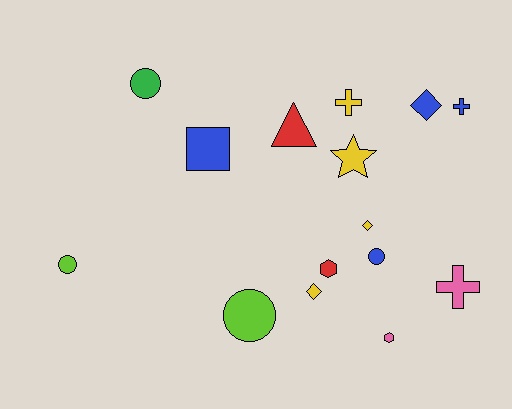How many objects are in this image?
There are 15 objects.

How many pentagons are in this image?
There are no pentagons.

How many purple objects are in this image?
There are no purple objects.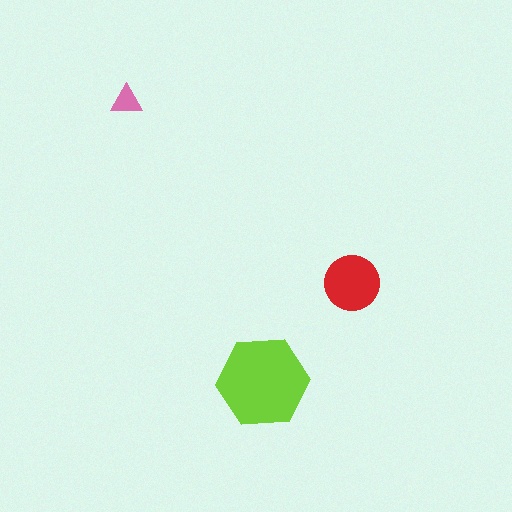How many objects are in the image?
There are 3 objects in the image.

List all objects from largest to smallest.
The lime hexagon, the red circle, the pink triangle.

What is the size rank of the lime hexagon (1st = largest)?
1st.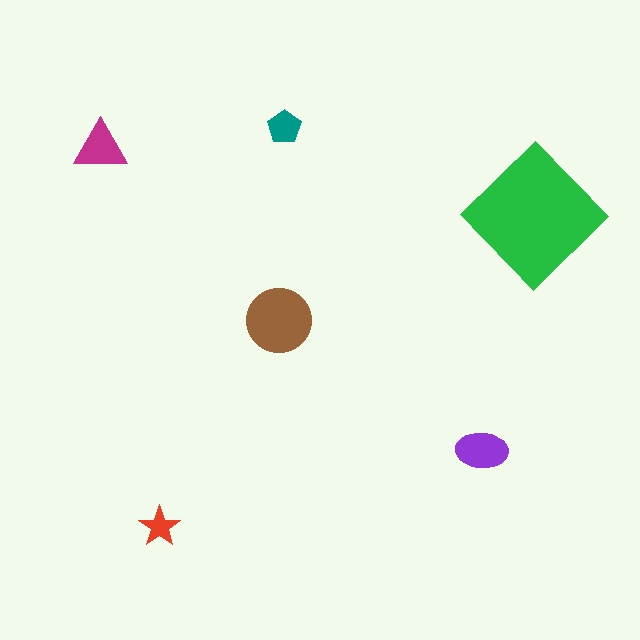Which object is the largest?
The green diamond.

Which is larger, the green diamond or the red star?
The green diamond.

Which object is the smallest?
The red star.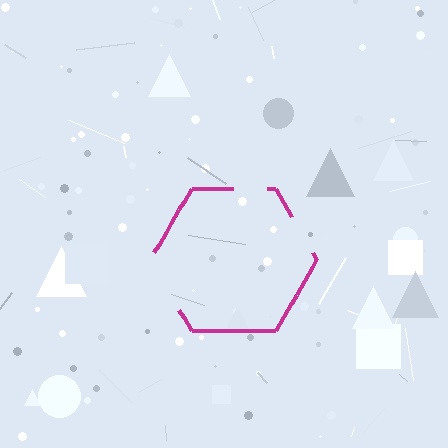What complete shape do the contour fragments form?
The contour fragments form a hexagon.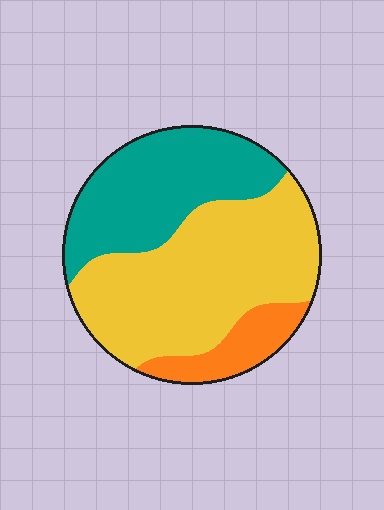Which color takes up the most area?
Yellow, at roughly 55%.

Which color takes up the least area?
Orange, at roughly 10%.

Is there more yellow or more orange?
Yellow.